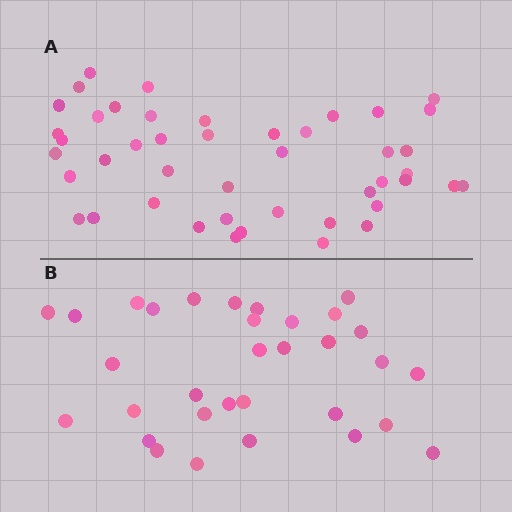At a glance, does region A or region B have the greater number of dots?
Region A (the top region) has more dots.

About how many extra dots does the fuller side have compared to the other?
Region A has approximately 15 more dots than region B.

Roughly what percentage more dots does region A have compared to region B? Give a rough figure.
About 40% more.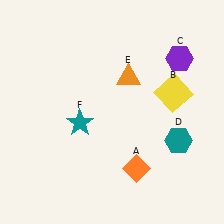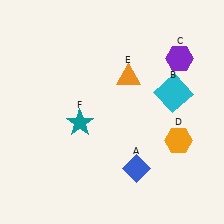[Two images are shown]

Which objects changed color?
A changed from orange to blue. B changed from yellow to cyan. D changed from teal to orange.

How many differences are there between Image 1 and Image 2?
There are 3 differences between the two images.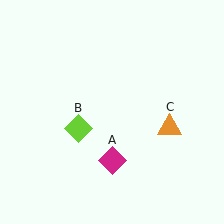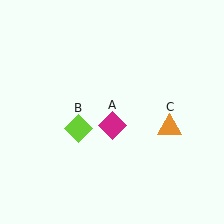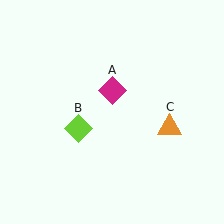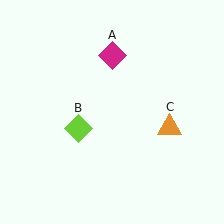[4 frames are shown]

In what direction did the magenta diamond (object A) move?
The magenta diamond (object A) moved up.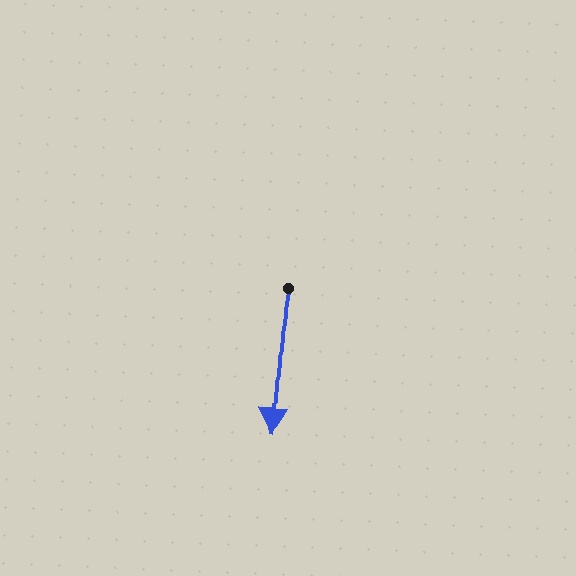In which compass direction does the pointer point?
South.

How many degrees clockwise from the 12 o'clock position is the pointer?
Approximately 185 degrees.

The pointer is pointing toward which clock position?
Roughly 6 o'clock.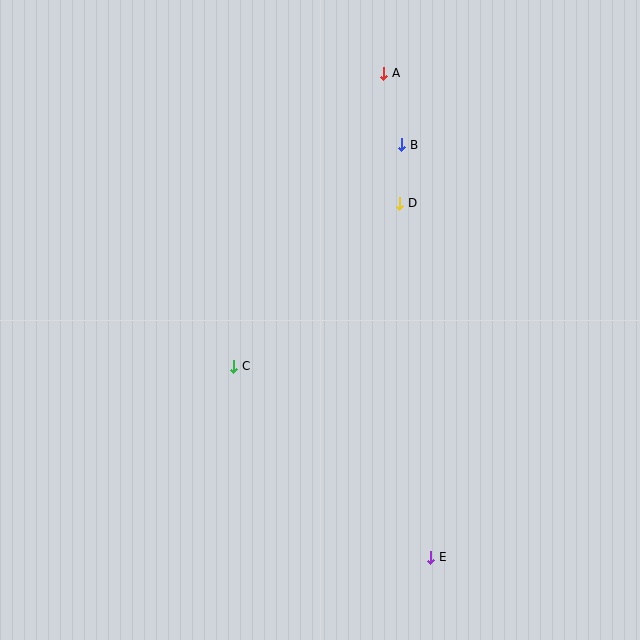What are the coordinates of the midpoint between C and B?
The midpoint between C and B is at (318, 256).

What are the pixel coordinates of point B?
Point B is at (402, 145).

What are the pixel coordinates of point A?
Point A is at (383, 73).